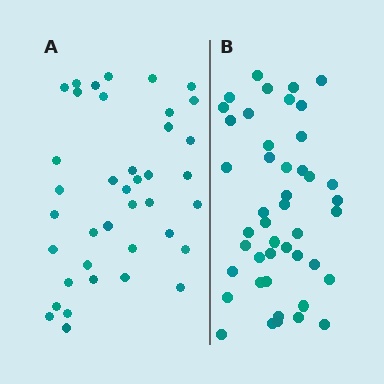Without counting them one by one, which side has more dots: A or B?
Region B (the right region) has more dots.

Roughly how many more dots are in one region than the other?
Region B has about 6 more dots than region A.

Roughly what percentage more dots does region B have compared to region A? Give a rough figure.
About 15% more.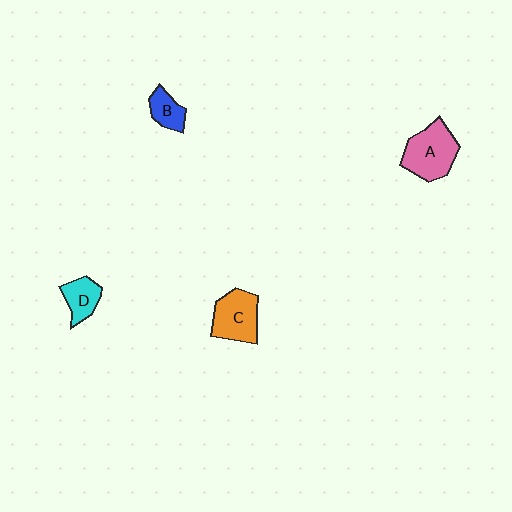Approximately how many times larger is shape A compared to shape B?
Approximately 2.1 times.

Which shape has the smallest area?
Shape B (blue).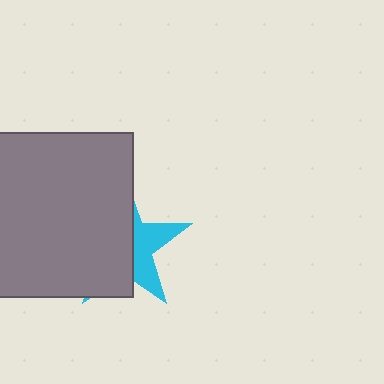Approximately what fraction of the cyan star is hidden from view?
Roughly 63% of the cyan star is hidden behind the gray square.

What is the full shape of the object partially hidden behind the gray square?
The partially hidden object is a cyan star.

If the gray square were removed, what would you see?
You would see the complete cyan star.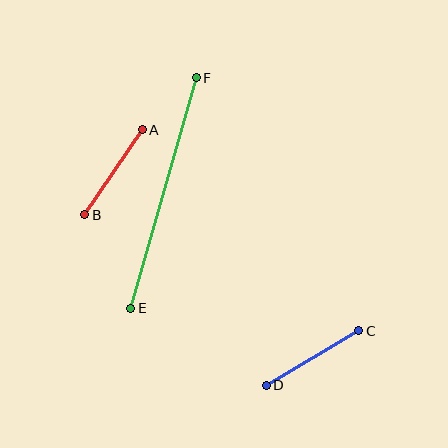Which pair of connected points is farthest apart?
Points E and F are farthest apart.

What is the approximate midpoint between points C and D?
The midpoint is at approximately (312, 358) pixels.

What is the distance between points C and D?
The distance is approximately 107 pixels.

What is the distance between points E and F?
The distance is approximately 240 pixels.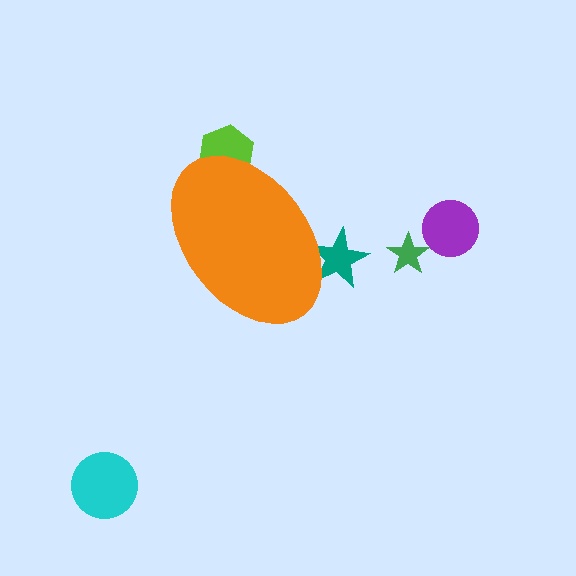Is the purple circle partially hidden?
No, the purple circle is fully visible.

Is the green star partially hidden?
No, the green star is fully visible.